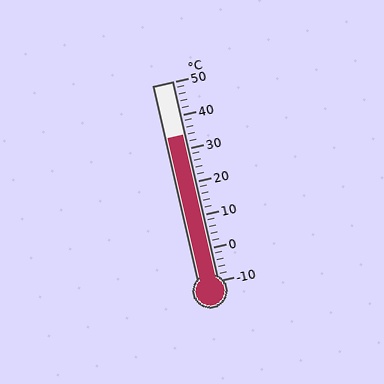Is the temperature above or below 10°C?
The temperature is above 10°C.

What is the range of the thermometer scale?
The thermometer scale ranges from -10°C to 50°C.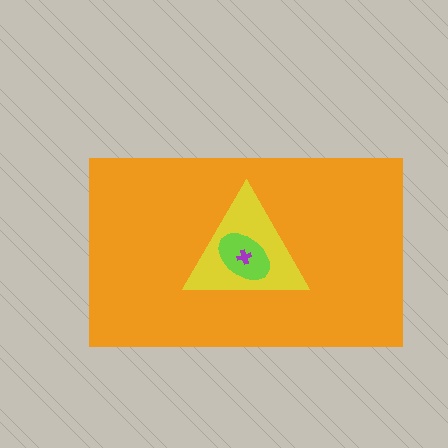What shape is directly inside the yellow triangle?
The lime ellipse.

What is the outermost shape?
The orange rectangle.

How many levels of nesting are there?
4.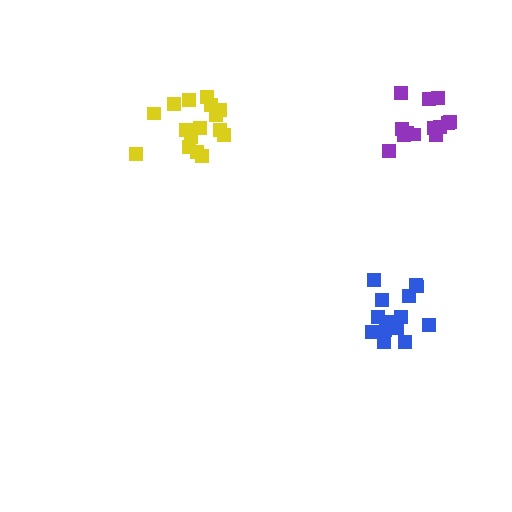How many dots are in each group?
Group 1: 15 dots, Group 2: 17 dots, Group 3: 13 dots (45 total).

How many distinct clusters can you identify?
There are 3 distinct clusters.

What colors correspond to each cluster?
The clusters are colored: blue, yellow, purple.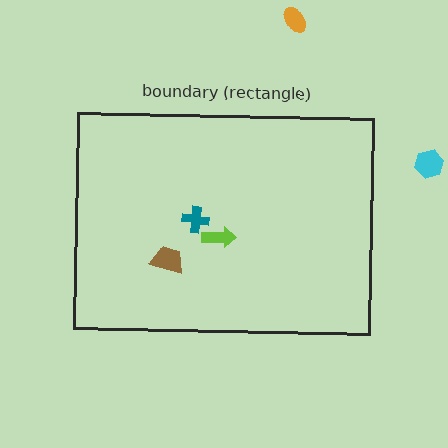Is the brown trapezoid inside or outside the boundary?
Inside.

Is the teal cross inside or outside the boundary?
Inside.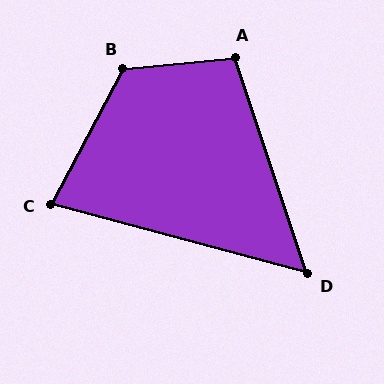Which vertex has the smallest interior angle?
D, at approximately 57 degrees.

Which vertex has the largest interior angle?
B, at approximately 123 degrees.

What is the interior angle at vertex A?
Approximately 103 degrees (obtuse).